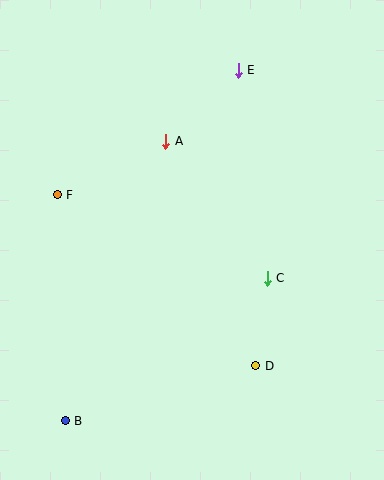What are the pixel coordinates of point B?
Point B is at (65, 421).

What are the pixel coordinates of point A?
Point A is at (166, 141).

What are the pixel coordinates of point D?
Point D is at (255, 366).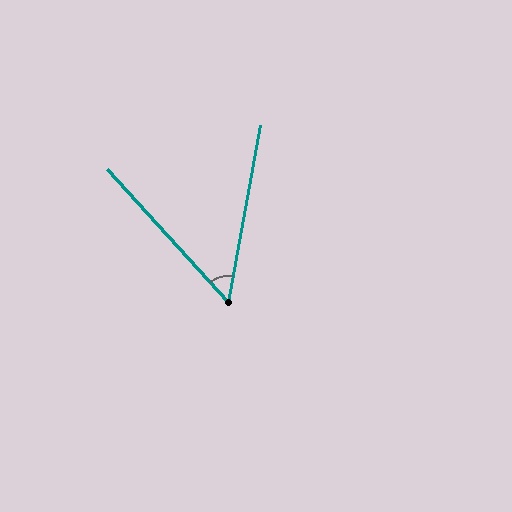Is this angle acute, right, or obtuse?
It is acute.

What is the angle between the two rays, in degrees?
Approximately 53 degrees.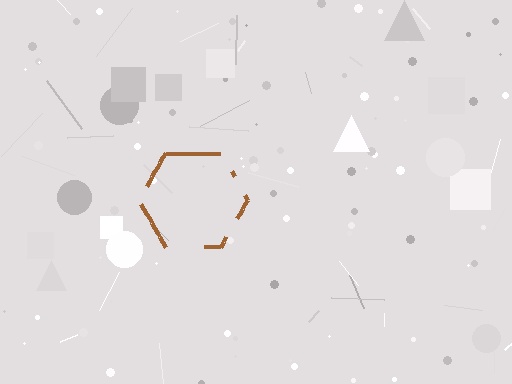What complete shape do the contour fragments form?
The contour fragments form a hexagon.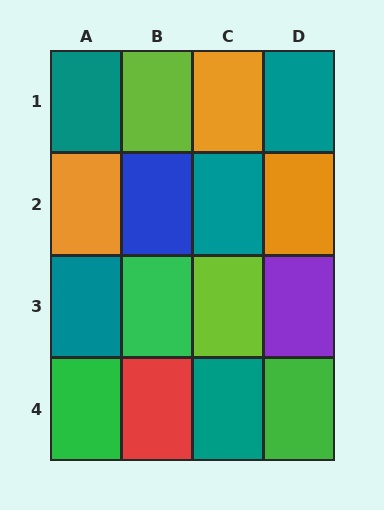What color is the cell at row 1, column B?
Lime.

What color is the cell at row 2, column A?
Orange.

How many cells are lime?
2 cells are lime.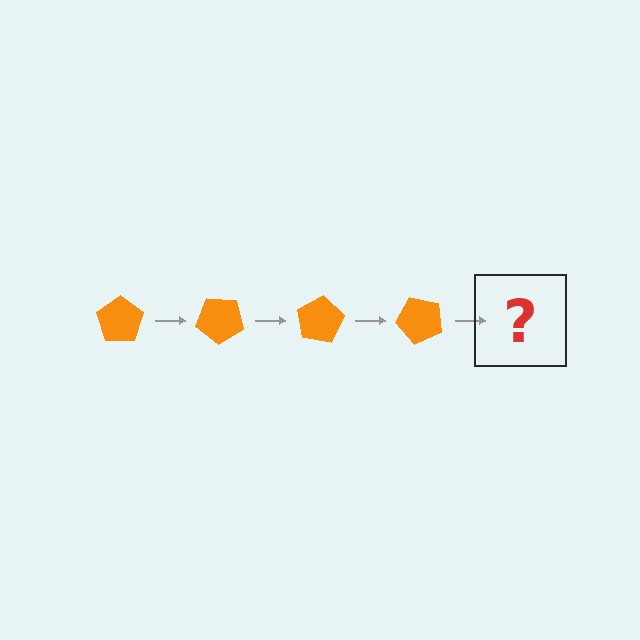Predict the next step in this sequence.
The next step is an orange pentagon rotated 160 degrees.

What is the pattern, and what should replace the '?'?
The pattern is that the pentagon rotates 40 degrees each step. The '?' should be an orange pentagon rotated 160 degrees.